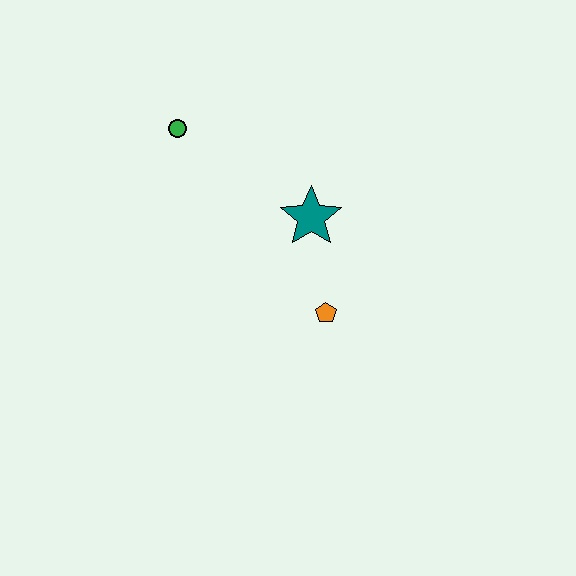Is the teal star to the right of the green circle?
Yes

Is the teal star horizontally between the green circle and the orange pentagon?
Yes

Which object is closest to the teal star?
The orange pentagon is closest to the teal star.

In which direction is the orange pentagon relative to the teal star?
The orange pentagon is below the teal star.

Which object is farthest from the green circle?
The orange pentagon is farthest from the green circle.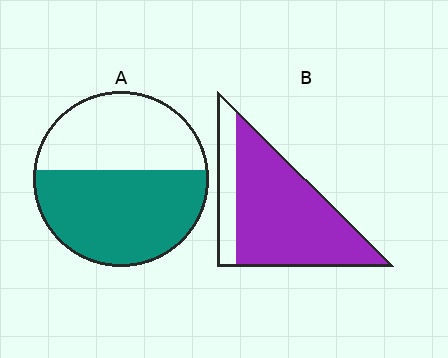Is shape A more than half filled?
Yes.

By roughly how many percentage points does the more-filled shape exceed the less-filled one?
By roughly 25 percentage points (B over A).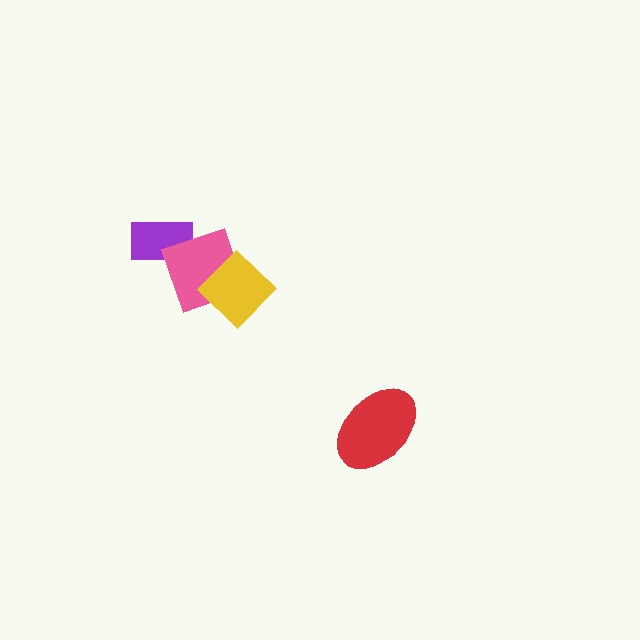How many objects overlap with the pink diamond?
2 objects overlap with the pink diamond.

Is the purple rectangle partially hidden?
Yes, it is partially covered by another shape.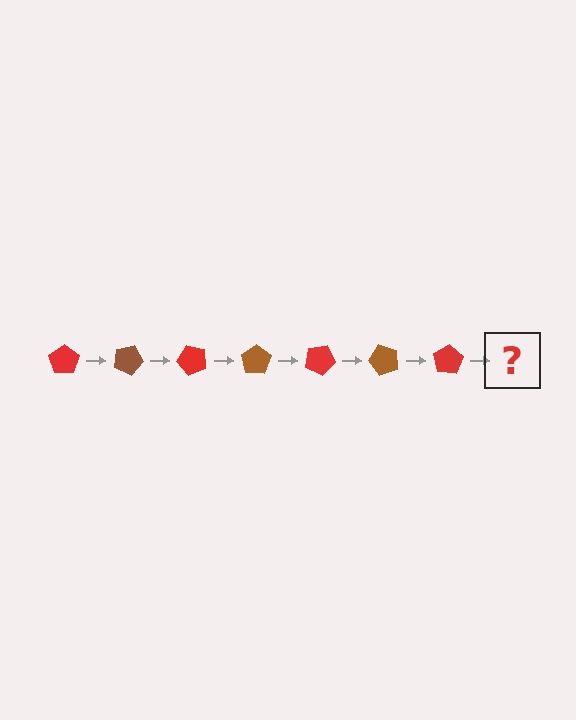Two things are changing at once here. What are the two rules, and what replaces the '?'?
The two rules are that it rotates 25 degrees each step and the color cycles through red and brown. The '?' should be a brown pentagon, rotated 175 degrees from the start.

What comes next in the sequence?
The next element should be a brown pentagon, rotated 175 degrees from the start.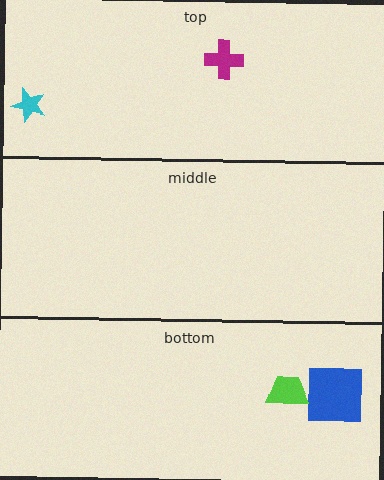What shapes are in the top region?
The cyan star, the magenta cross.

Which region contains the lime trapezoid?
The bottom region.